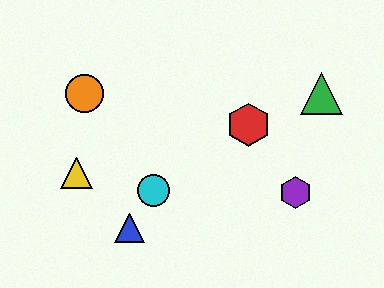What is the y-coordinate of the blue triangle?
The blue triangle is at y≈228.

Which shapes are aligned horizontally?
The green triangle, the orange circle are aligned horizontally.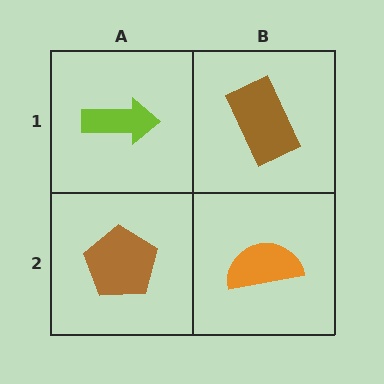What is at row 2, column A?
A brown pentagon.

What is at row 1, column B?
A brown rectangle.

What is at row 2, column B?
An orange semicircle.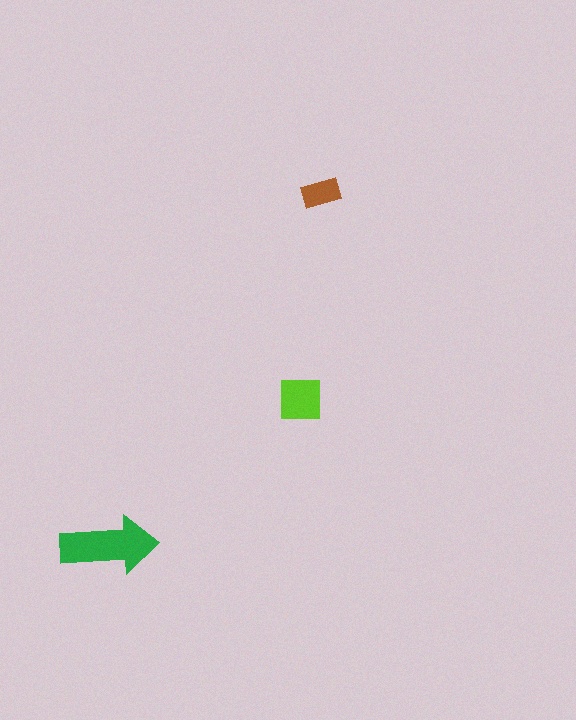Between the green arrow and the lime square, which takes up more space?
The green arrow.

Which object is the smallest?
The brown rectangle.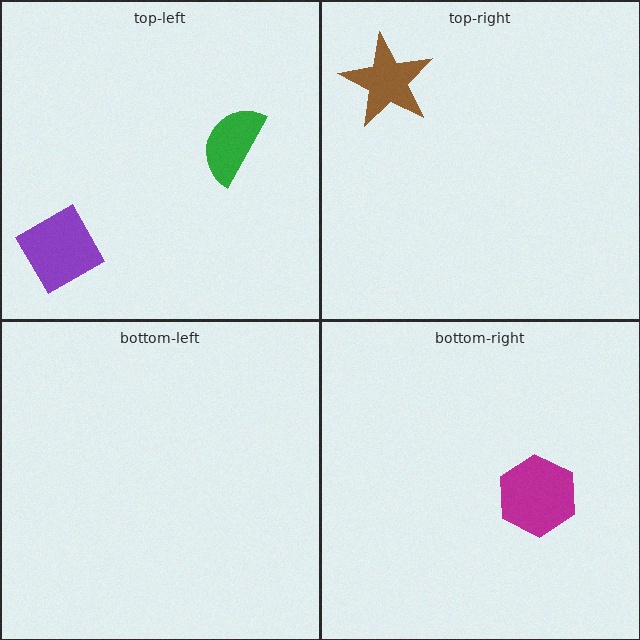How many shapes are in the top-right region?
1.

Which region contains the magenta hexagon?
The bottom-right region.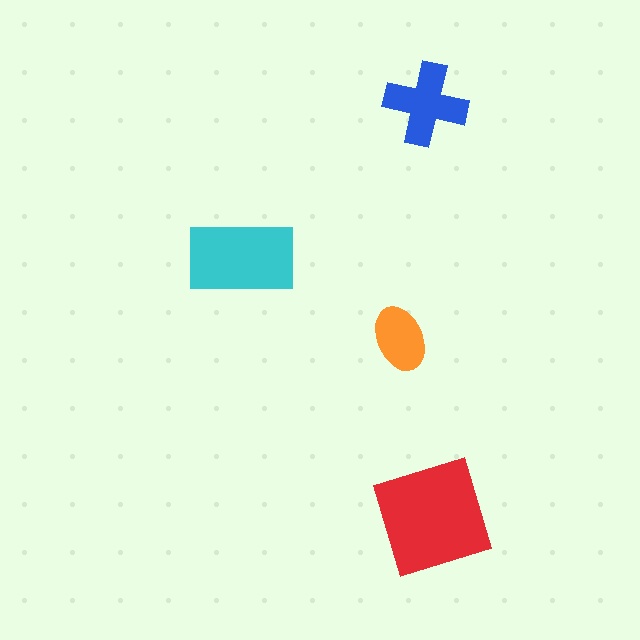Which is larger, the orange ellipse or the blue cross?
The blue cross.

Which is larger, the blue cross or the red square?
The red square.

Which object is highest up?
The blue cross is topmost.